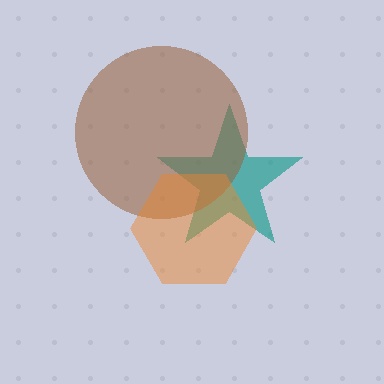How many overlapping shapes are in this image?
There are 3 overlapping shapes in the image.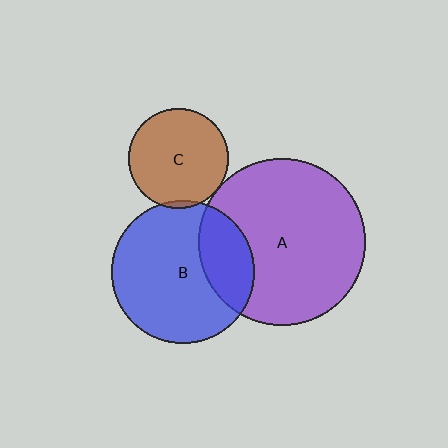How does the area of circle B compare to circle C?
Approximately 2.1 times.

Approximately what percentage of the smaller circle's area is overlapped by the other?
Approximately 25%.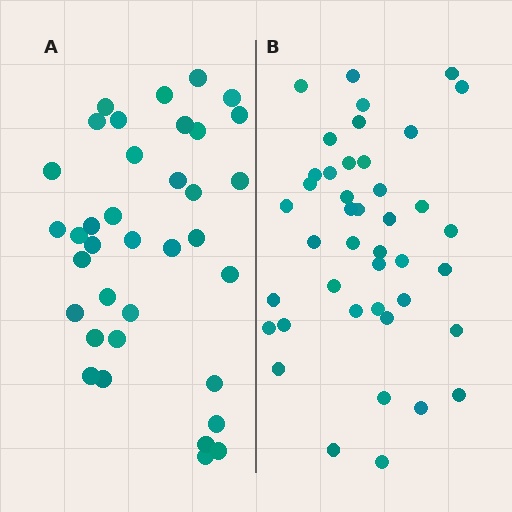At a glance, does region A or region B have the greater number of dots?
Region B (the right region) has more dots.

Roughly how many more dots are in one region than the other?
Region B has about 6 more dots than region A.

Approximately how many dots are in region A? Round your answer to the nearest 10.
About 40 dots. (The exact count is 36, which rounds to 40.)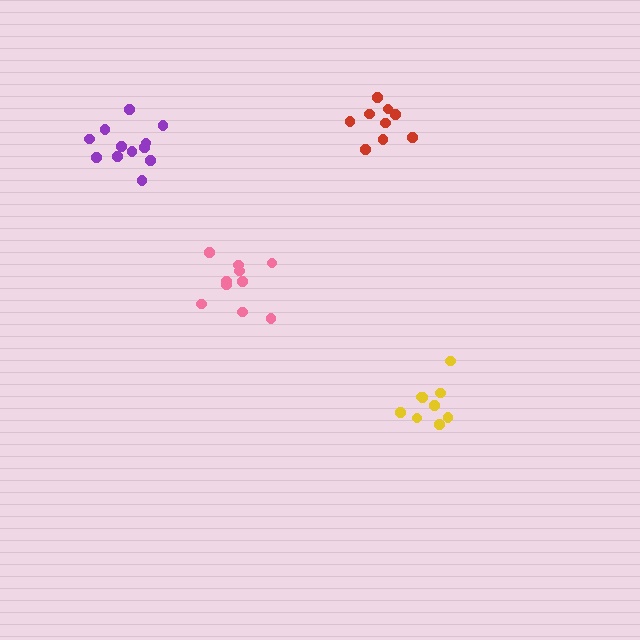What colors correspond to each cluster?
The clusters are colored: yellow, pink, red, purple.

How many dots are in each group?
Group 1: 9 dots, Group 2: 10 dots, Group 3: 9 dots, Group 4: 12 dots (40 total).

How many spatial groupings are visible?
There are 4 spatial groupings.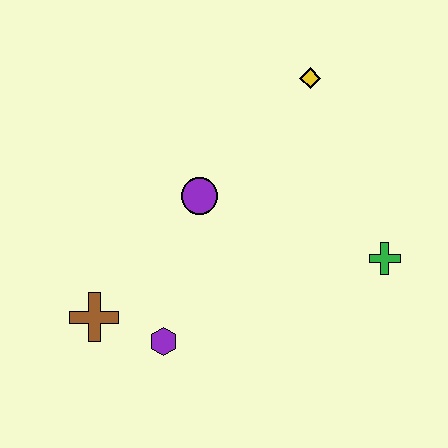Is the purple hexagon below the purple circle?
Yes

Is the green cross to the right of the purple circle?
Yes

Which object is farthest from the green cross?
The brown cross is farthest from the green cross.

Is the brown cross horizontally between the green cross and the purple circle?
No